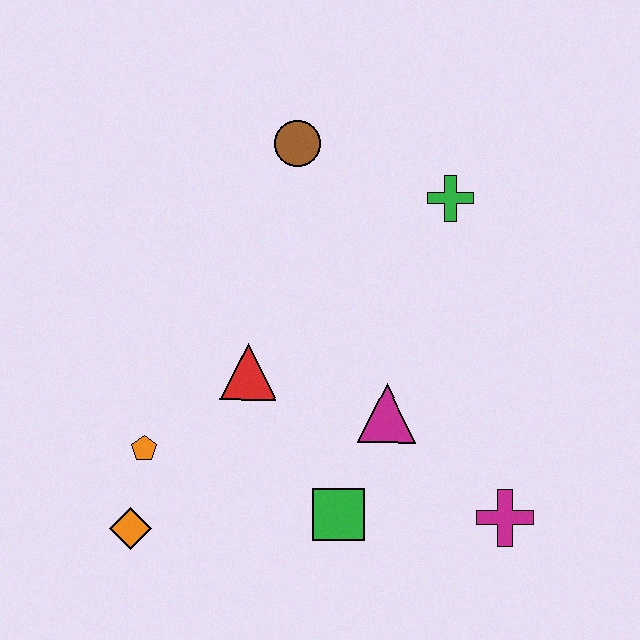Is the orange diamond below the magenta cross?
Yes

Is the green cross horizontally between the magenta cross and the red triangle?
Yes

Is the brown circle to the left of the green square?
Yes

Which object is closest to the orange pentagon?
The orange diamond is closest to the orange pentagon.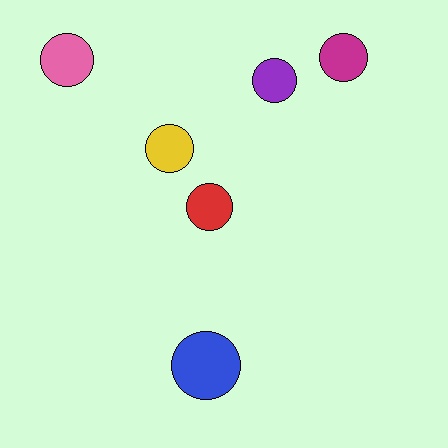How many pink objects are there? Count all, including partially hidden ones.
There is 1 pink object.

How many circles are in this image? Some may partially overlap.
There are 6 circles.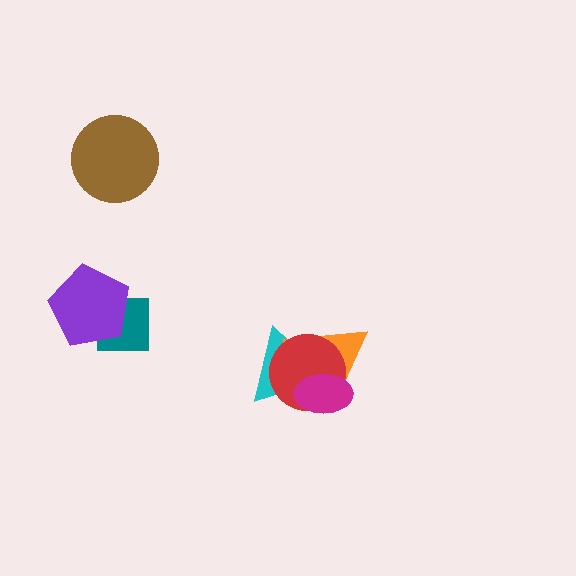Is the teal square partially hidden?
Yes, it is partially covered by another shape.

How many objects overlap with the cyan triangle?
3 objects overlap with the cyan triangle.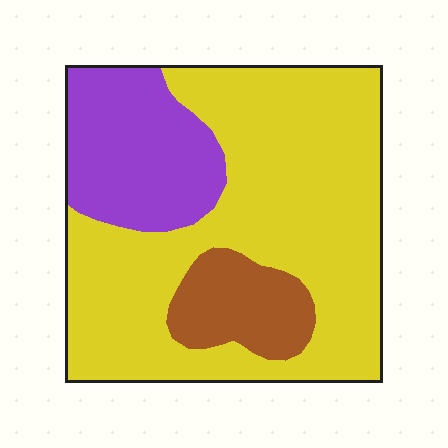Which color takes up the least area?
Brown, at roughly 10%.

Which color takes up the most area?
Yellow, at roughly 65%.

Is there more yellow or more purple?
Yellow.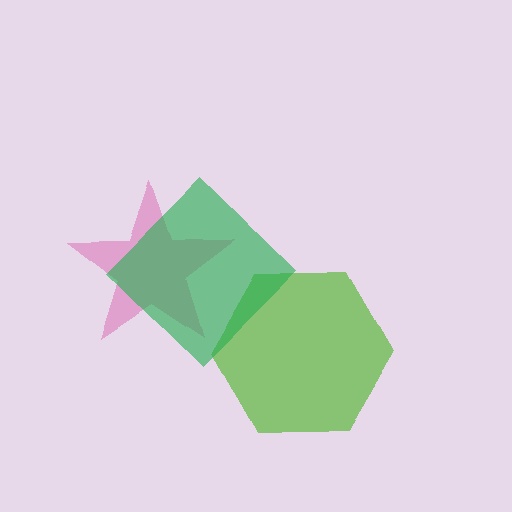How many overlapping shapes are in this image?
There are 3 overlapping shapes in the image.